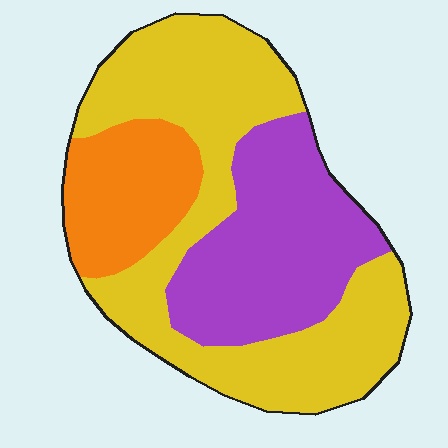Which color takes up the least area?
Orange, at roughly 20%.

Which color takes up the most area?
Yellow, at roughly 50%.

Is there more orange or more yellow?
Yellow.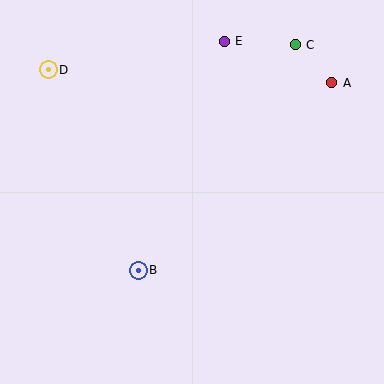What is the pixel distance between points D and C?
The distance between D and C is 249 pixels.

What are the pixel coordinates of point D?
Point D is at (48, 70).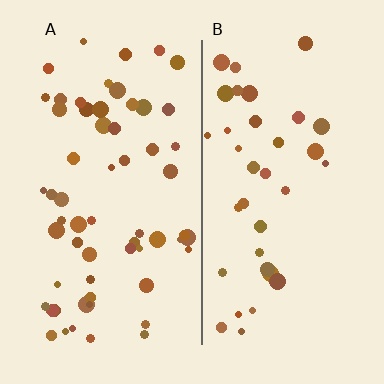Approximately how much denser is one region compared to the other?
Approximately 1.6× — region A over region B.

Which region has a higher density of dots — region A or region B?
A (the left).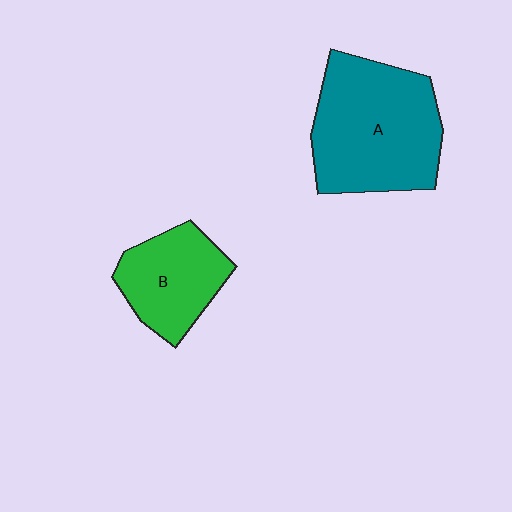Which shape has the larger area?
Shape A (teal).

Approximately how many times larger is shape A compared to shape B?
Approximately 1.7 times.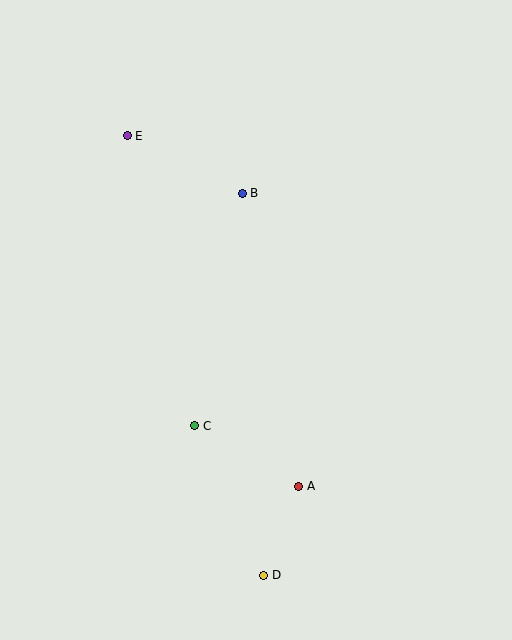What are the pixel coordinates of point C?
Point C is at (195, 426).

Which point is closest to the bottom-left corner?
Point D is closest to the bottom-left corner.